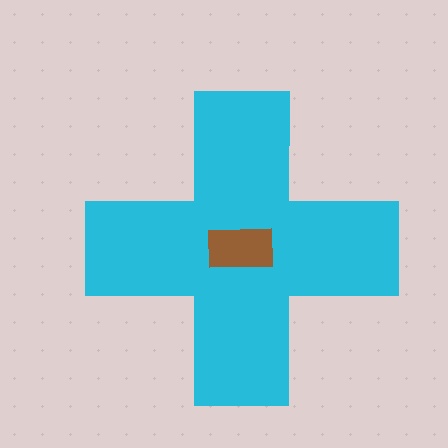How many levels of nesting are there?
2.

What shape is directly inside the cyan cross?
The brown rectangle.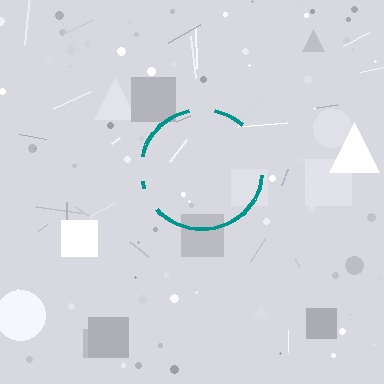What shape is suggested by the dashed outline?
The dashed outline suggests a circle.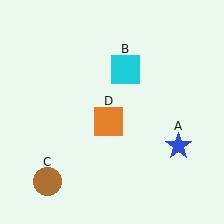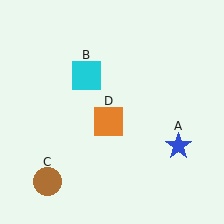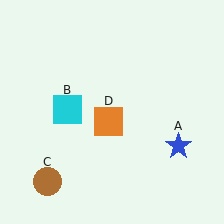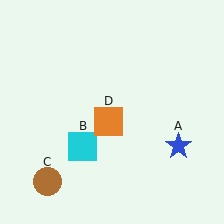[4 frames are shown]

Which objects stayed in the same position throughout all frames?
Blue star (object A) and brown circle (object C) and orange square (object D) remained stationary.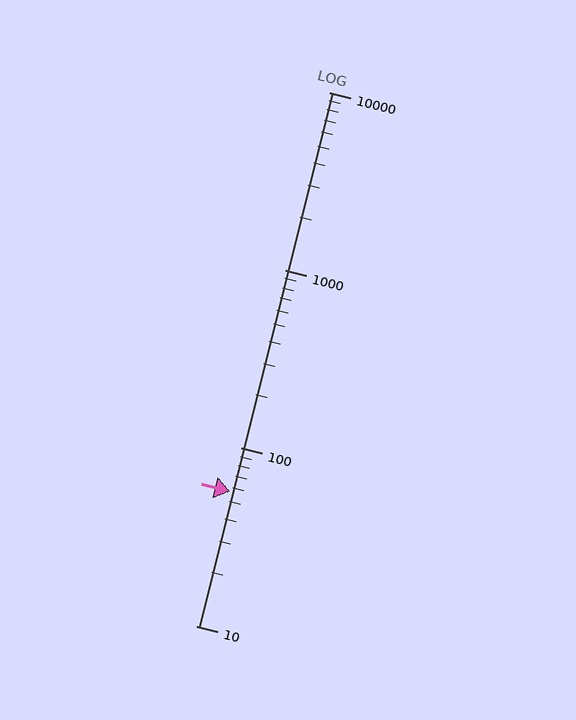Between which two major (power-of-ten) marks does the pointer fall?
The pointer is between 10 and 100.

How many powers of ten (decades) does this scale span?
The scale spans 3 decades, from 10 to 10000.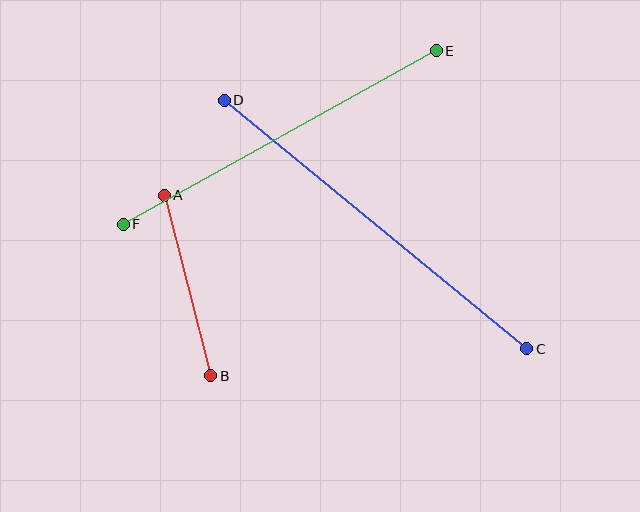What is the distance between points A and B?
The distance is approximately 187 pixels.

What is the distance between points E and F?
The distance is approximately 358 pixels.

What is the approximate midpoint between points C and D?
The midpoint is at approximately (375, 225) pixels.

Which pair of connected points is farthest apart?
Points C and D are farthest apart.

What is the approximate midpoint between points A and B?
The midpoint is at approximately (187, 286) pixels.